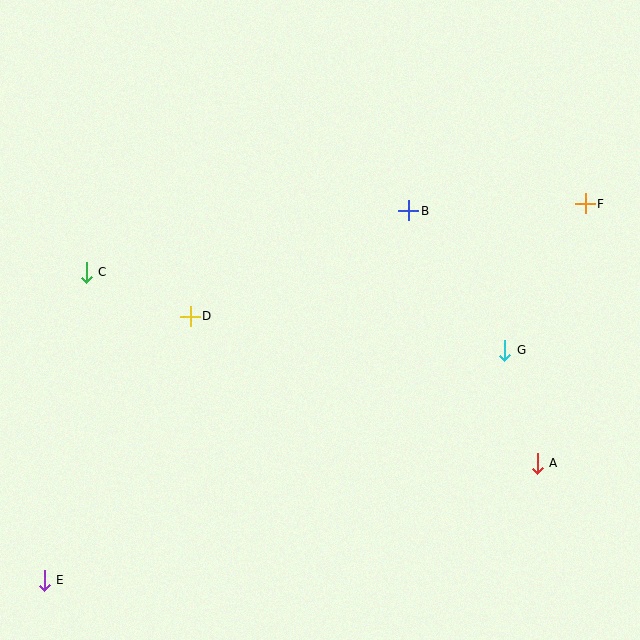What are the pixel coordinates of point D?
Point D is at (190, 316).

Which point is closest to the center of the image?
Point D at (190, 316) is closest to the center.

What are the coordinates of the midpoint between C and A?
The midpoint between C and A is at (312, 368).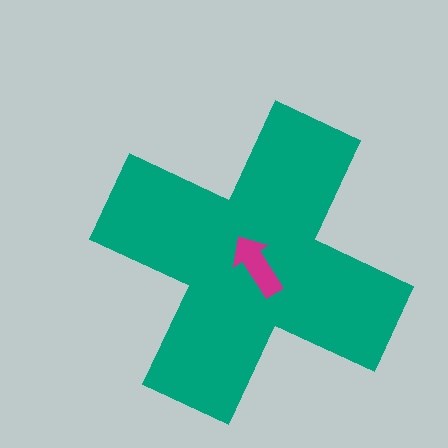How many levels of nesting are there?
2.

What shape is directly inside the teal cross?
The magenta arrow.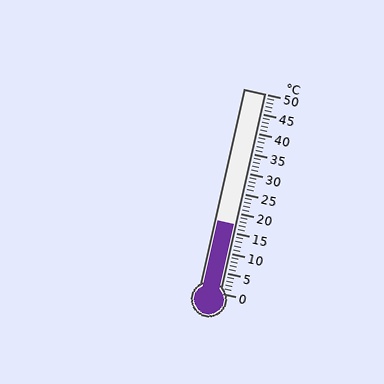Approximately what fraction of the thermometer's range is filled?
The thermometer is filled to approximately 35% of its range.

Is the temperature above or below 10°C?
The temperature is above 10°C.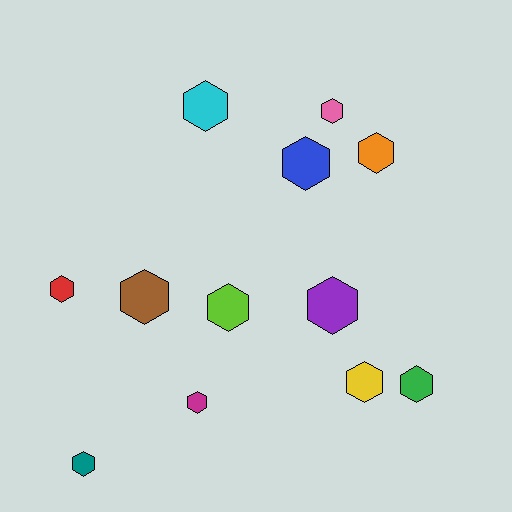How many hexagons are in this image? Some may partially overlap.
There are 12 hexagons.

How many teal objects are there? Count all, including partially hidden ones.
There is 1 teal object.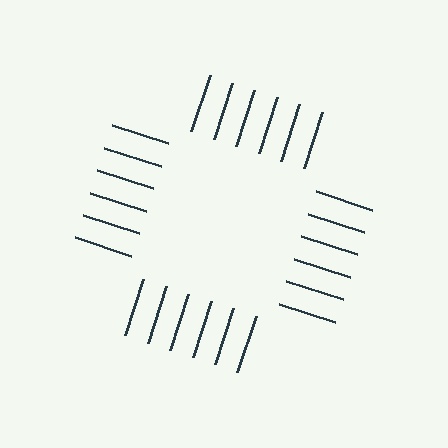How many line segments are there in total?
24 — 6 along each of the 4 edges.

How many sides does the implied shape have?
4 sides — the line-ends trace a square.